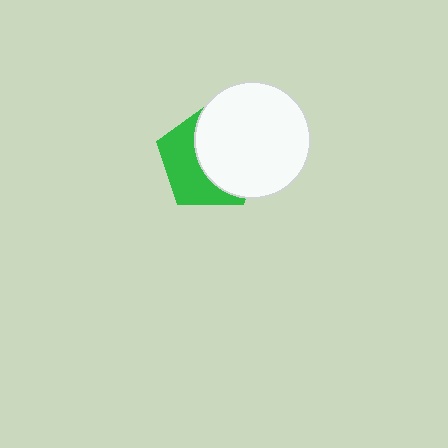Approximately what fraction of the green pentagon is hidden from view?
Roughly 56% of the green pentagon is hidden behind the white circle.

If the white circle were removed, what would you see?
You would see the complete green pentagon.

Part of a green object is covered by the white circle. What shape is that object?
It is a pentagon.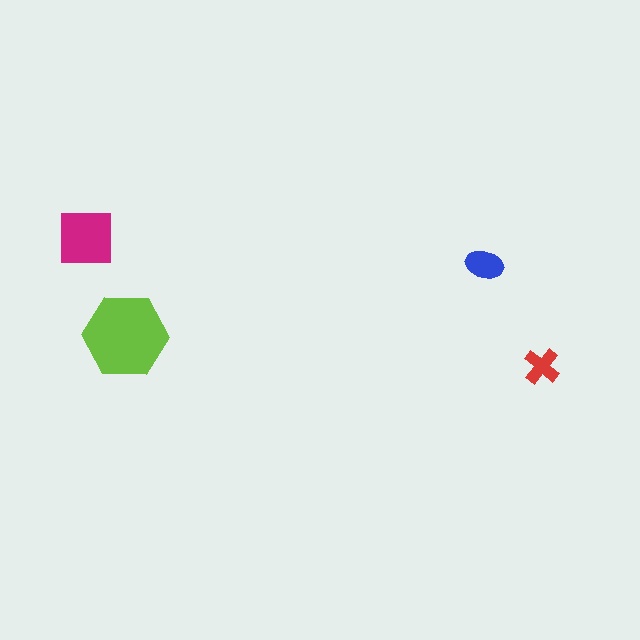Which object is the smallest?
The red cross.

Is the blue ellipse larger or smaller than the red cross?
Larger.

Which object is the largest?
The lime hexagon.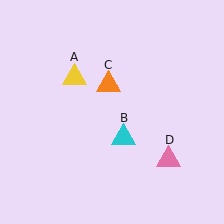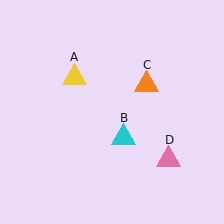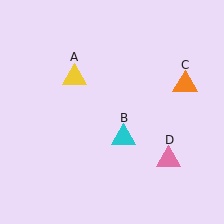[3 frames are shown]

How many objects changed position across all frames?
1 object changed position: orange triangle (object C).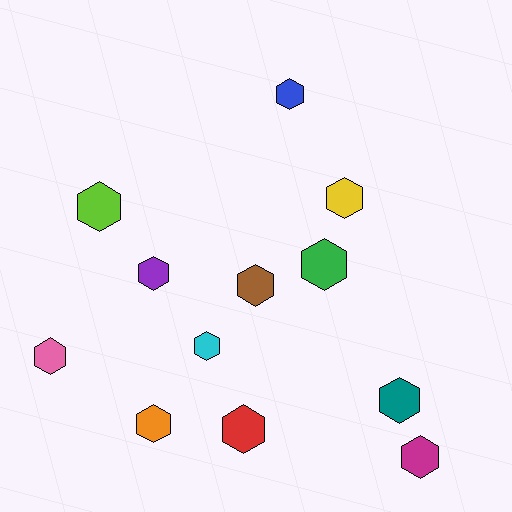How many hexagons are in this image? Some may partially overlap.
There are 12 hexagons.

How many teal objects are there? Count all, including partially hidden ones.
There is 1 teal object.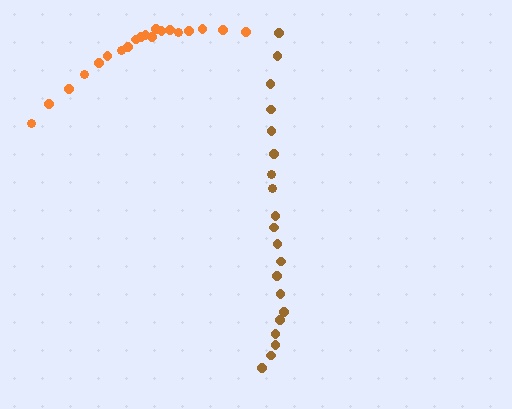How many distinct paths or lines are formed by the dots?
There are 2 distinct paths.